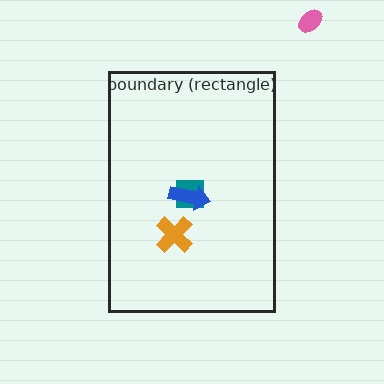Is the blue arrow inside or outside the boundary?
Inside.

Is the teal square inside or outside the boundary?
Inside.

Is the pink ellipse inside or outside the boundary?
Outside.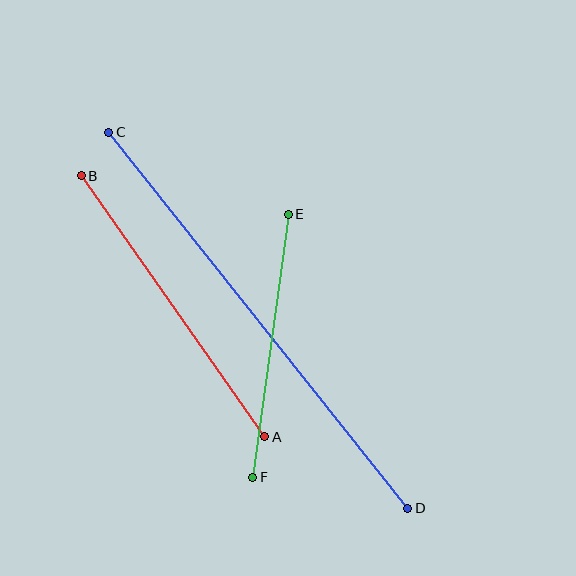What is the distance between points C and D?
The distance is approximately 480 pixels.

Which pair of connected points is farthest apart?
Points C and D are farthest apart.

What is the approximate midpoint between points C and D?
The midpoint is at approximately (258, 320) pixels.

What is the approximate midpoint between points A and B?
The midpoint is at approximately (173, 306) pixels.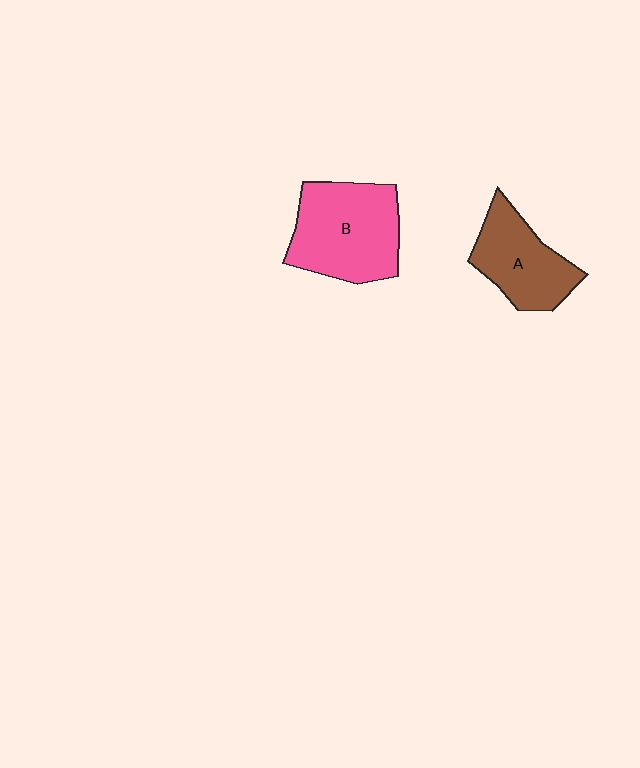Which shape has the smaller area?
Shape A (brown).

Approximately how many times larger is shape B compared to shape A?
Approximately 1.3 times.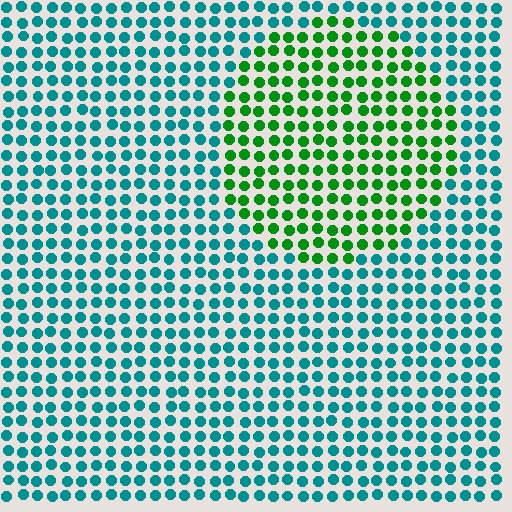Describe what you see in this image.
The image is filled with small teal elements in a uniform arrangement. A circle-shaped region is visible where the elements are tinted to a slightly different hue, forming a subtle color boundary.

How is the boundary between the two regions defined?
The boundary is defined purely by a slight shift in hue (about 53 degrees). Spacing, size, and orientation are identical on both sides.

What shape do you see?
I see a circle.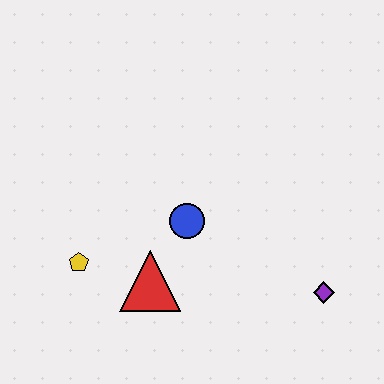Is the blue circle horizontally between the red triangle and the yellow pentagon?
No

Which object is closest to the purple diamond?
The blue circle is closest to the purple diamond.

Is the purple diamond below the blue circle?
Yes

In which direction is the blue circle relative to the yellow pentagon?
The blue circle is to the right of the yellow pentagon.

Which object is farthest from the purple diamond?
The yellow pentagon is farthest from the purple diamond.